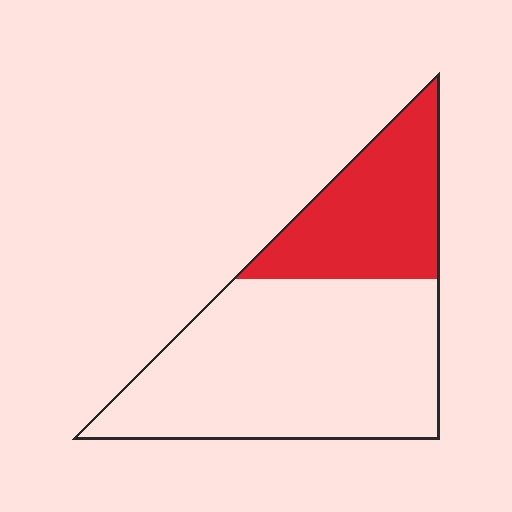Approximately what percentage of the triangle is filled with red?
Approximately 30%.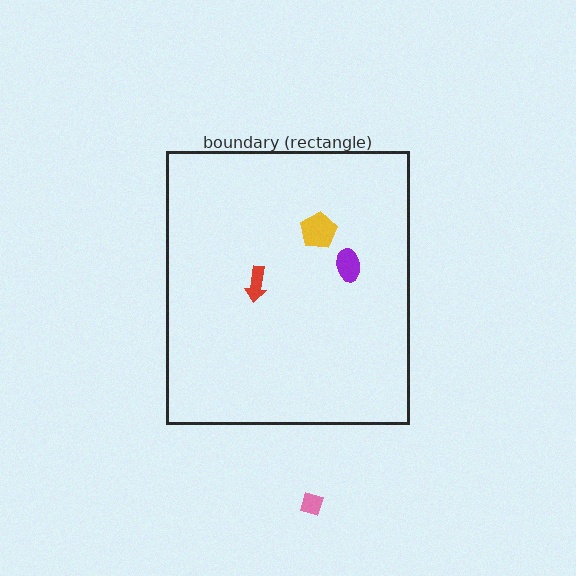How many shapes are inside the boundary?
3 inside, 1 outside.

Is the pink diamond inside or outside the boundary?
Outside.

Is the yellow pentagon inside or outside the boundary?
Inside.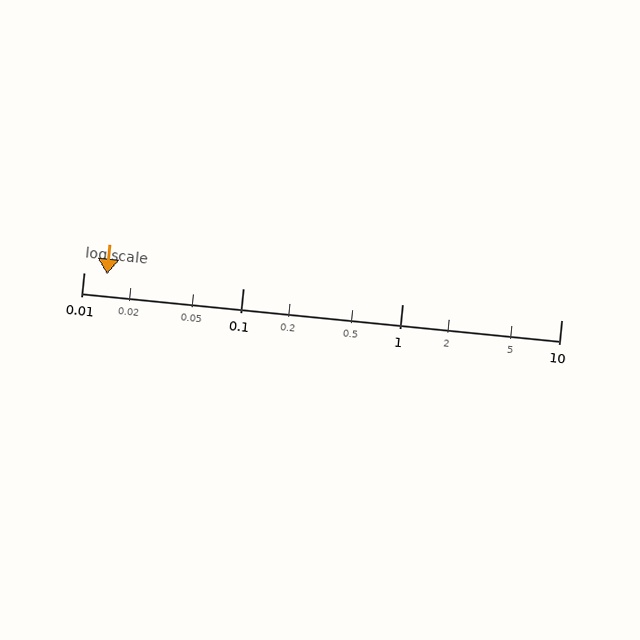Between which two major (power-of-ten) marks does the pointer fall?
The pointer is between 0.01 and 0.1.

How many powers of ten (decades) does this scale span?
The scale spans 3 decades, from 0.01 to 10.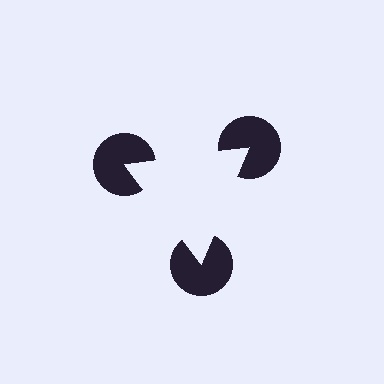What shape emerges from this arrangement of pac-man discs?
An illusory triangle — its edges are inferred from the aligned wedge cuts in the pac-man discs, not physically drawn.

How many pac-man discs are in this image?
There are 3 — one at each vertex of the illusory triangle.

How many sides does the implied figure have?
3 sides.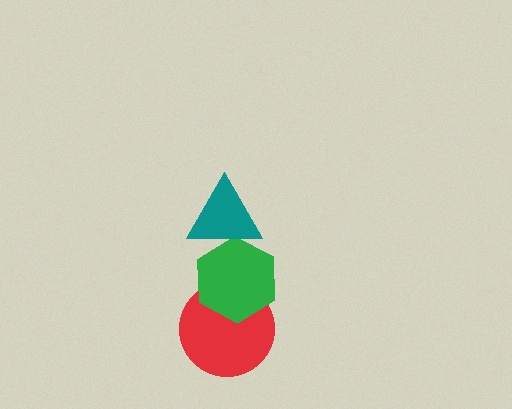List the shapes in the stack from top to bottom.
From top to bottom: the teal triangle, the green hexagon, the red circle.